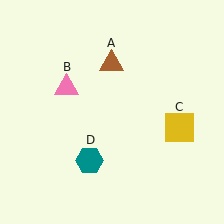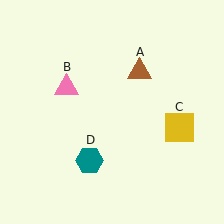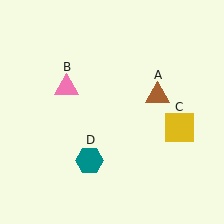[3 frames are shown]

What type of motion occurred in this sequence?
The brown triangle (object A) rotated clockwise around the center of the scene.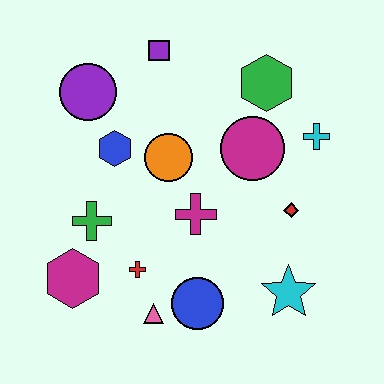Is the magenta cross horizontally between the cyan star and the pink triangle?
Yes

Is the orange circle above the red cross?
Yes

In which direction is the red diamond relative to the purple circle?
The red diamond is to the right of the purple circle.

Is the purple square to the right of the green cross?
Yes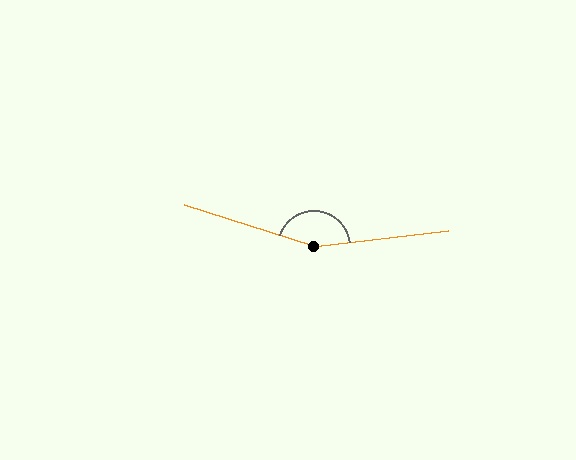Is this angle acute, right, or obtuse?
It is obtuse.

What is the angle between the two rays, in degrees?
Approximately 156 degrees.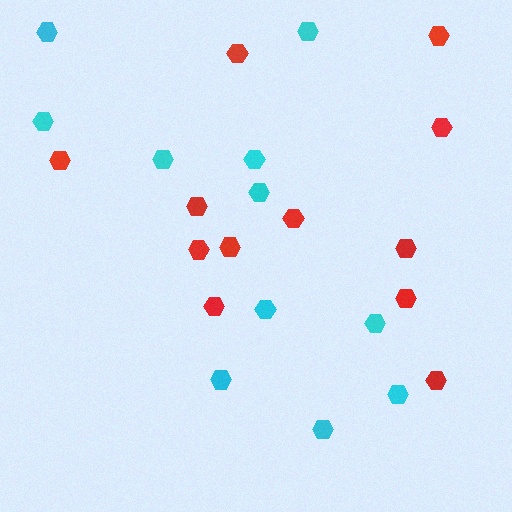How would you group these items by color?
There are 2 groups: one group of cyan hexagons (11) and one group of red hexagons (12).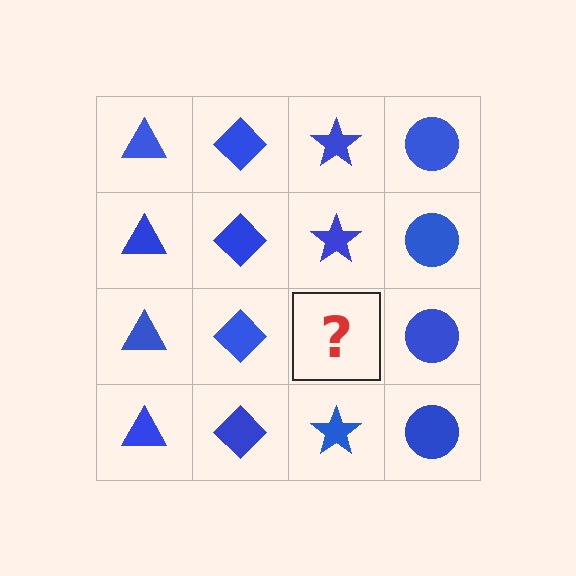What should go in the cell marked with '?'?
The missing cell should contain a blue star.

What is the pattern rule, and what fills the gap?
The rule is that each column has a consistent shape. The gap should be filled with a blue star.